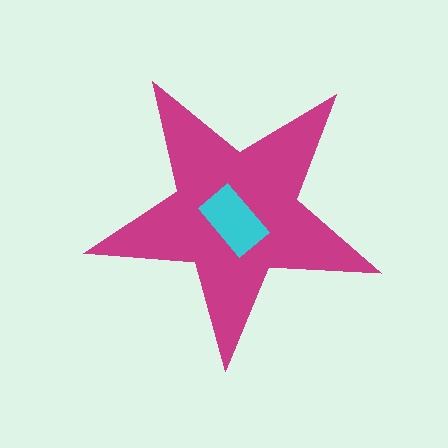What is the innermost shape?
The cyan rectangle.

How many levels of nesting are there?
2.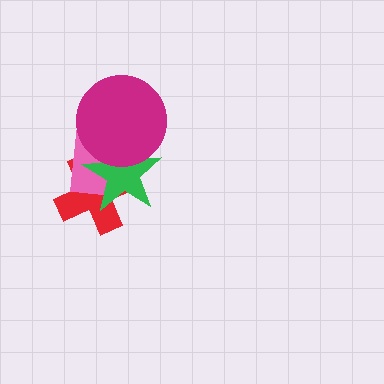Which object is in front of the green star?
The magenta circle is in front of the green star.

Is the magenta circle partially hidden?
No, no other shape covers it.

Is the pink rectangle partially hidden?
Yes, it is partially covered by another shape.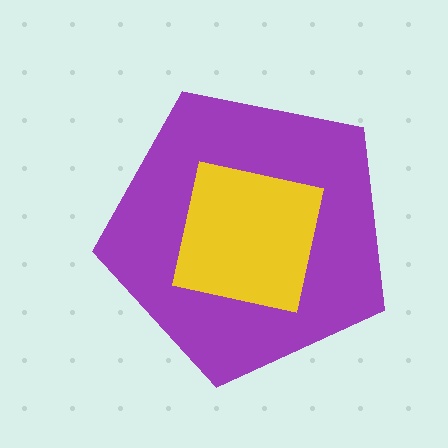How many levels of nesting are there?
2.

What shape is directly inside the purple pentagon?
The yellow square.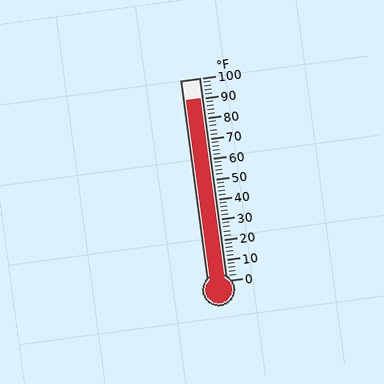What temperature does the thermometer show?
The thermometer shows approximately 90°F.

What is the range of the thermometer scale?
The thermometer scale ranges from 0°F to 100°F.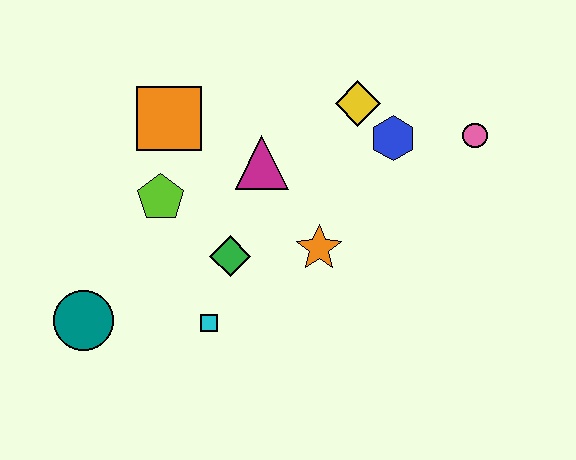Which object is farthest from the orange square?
The pink circle is farthest from the orange square.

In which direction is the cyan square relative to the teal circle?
The cyan square is to the right of the teal circle.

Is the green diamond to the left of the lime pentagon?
No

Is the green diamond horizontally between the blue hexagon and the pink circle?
No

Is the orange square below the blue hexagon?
No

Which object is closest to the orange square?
The lime pentagon is closest to the orange square.